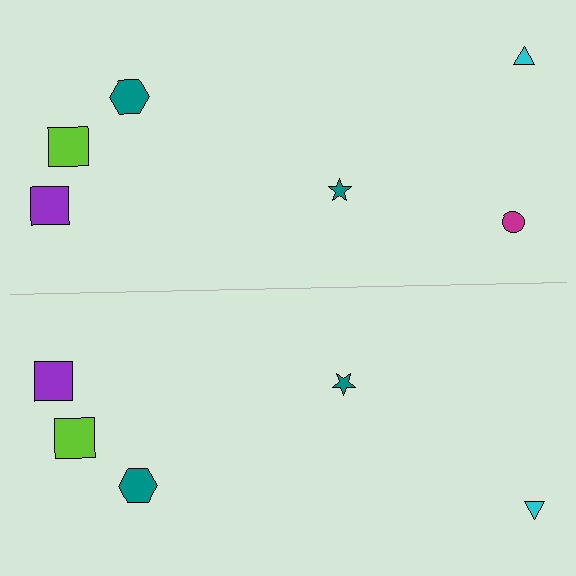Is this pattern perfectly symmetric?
No, the pattern is not perfectly symmetric. A magenta circle is missing from the bottom side.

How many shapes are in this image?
There are 11 shapes in this image.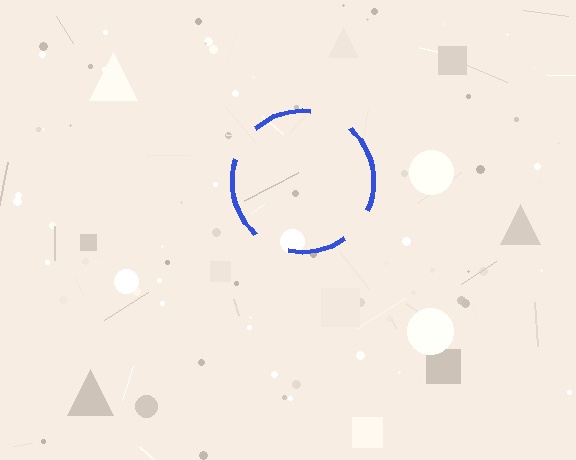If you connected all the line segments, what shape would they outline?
They would outline a circle.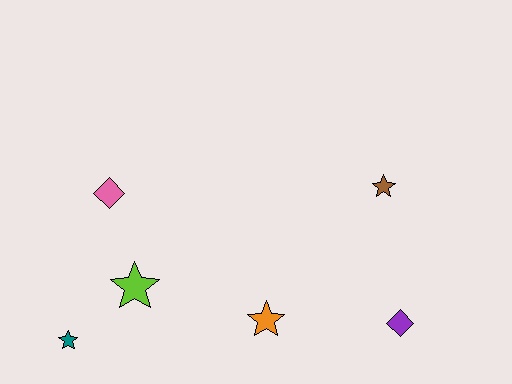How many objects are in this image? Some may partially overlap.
There are 6 objects.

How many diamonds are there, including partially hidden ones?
There are 2 diamonds.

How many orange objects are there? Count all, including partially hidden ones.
There is 1 orange object.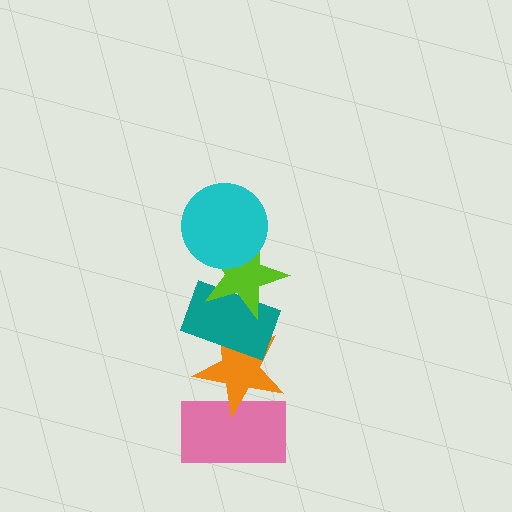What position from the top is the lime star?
The lime star is 2nd from the top.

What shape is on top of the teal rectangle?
The lime star is on top of the teal rectangle.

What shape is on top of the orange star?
The teal rectangle is on top of the orange star.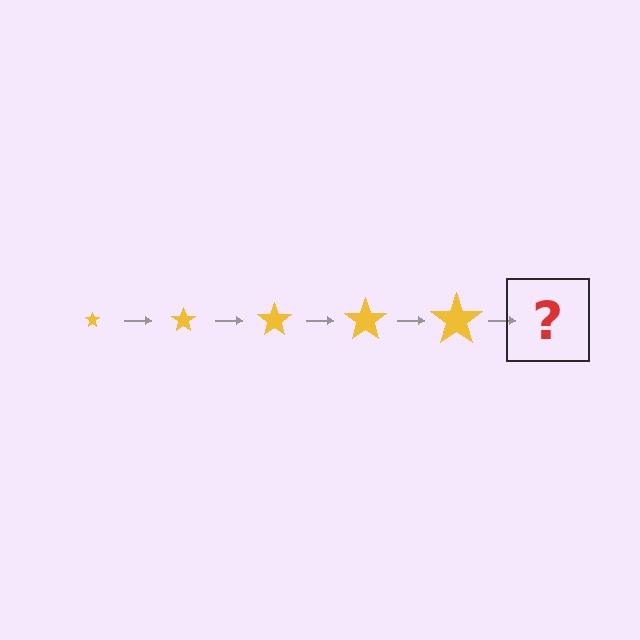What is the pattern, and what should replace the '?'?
The pattern is that the star gets progressively larger each step. The '?' should be a yellow star, larger than the previous one.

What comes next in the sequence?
The next element should be a yellow star, larger than the previous one.